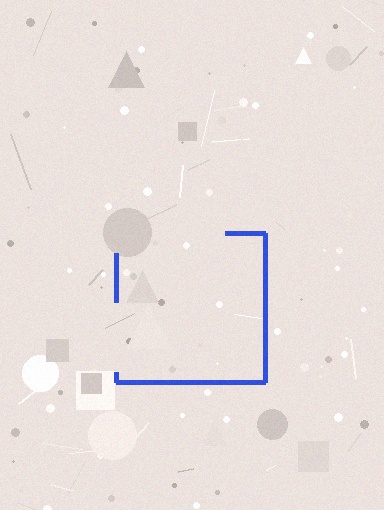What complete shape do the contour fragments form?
The contour fragments form a square.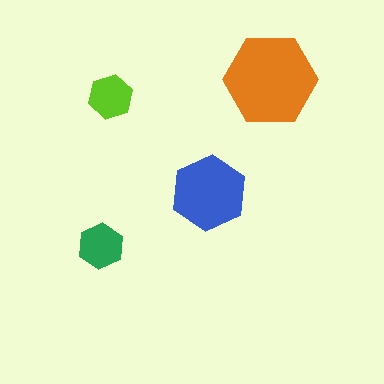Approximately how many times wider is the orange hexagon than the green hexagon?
About 2 times wider.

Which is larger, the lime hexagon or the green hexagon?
The green one.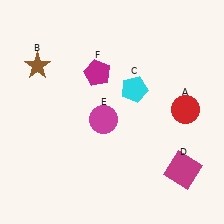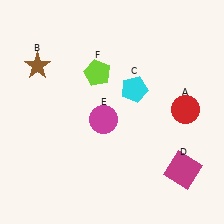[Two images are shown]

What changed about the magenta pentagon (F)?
In Image 1, F is magenta. In Image 2, it changed to lime.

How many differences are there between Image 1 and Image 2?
There is 1 difference between the two images.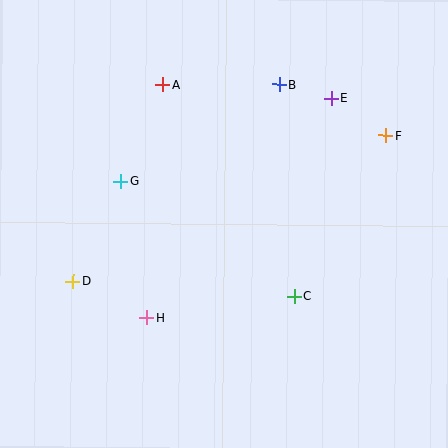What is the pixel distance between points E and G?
The distance between E and G is 226 pixels.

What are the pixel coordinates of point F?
Point F is at (386, 135).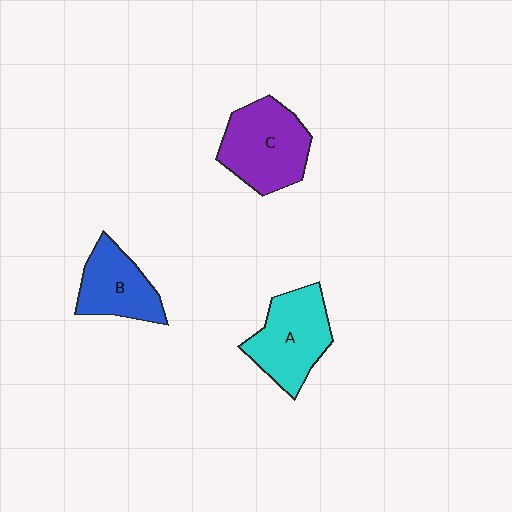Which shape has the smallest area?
Shape B (blue).